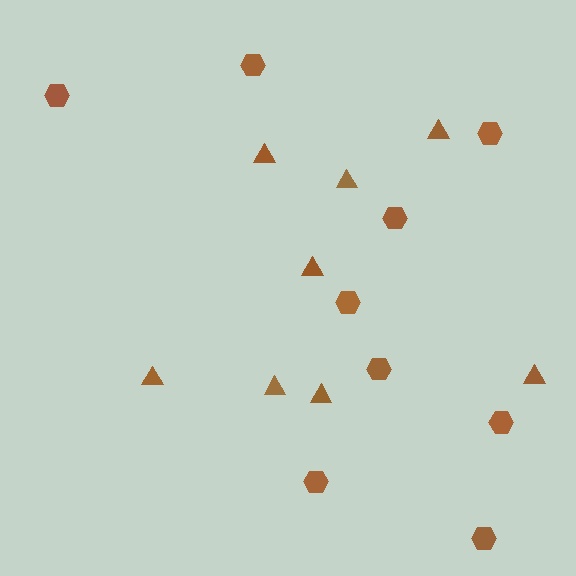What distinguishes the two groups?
There are 2 groups: one group of hexagons (9) and one group of triangles (8).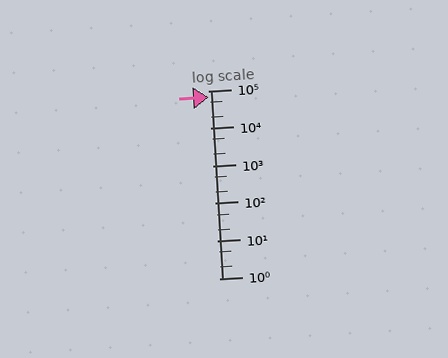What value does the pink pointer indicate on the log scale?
The pointer indicates approximately 67000.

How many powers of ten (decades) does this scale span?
The scale spans 5 decades, from 1 to 100000.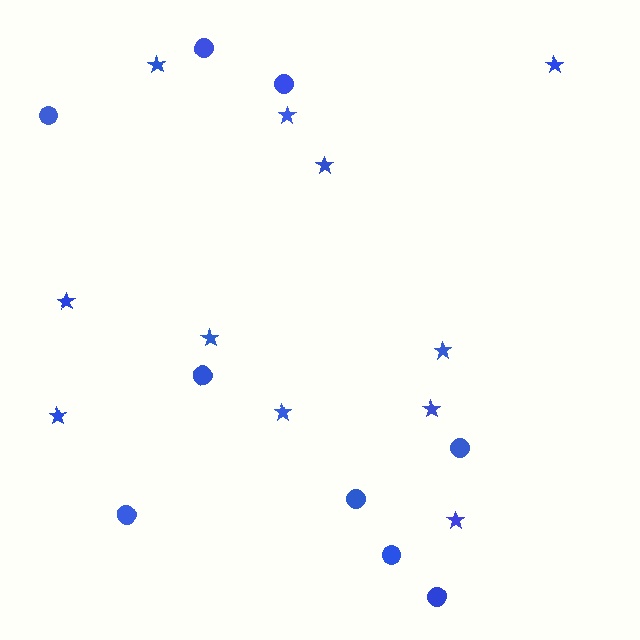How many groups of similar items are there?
There are 2 groups: one group of circles (9) and one group of stars (11).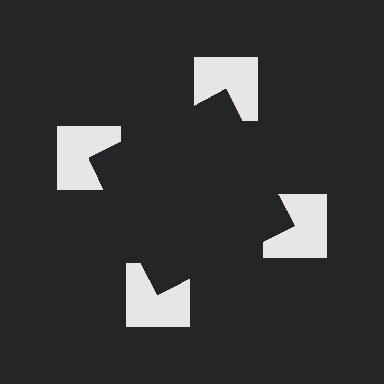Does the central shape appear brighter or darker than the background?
It typically appears slightly darker than the background, even though no actual brightness change is drawn.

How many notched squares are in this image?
There are 4 — one at each vertex of the illusory square.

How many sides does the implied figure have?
4 sides.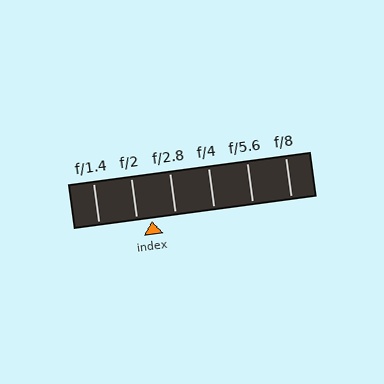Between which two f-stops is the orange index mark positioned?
The index mark is between f/2 and f/2.8.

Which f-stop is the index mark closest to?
The index mark is closest to f/2.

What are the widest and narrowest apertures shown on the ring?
The widest aperture shown is f/1.4 and the narrowest is f/8.